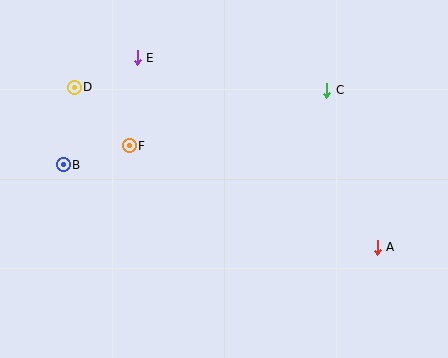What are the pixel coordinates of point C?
Point C is at (327, 90).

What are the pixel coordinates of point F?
Point F is at (129, 146).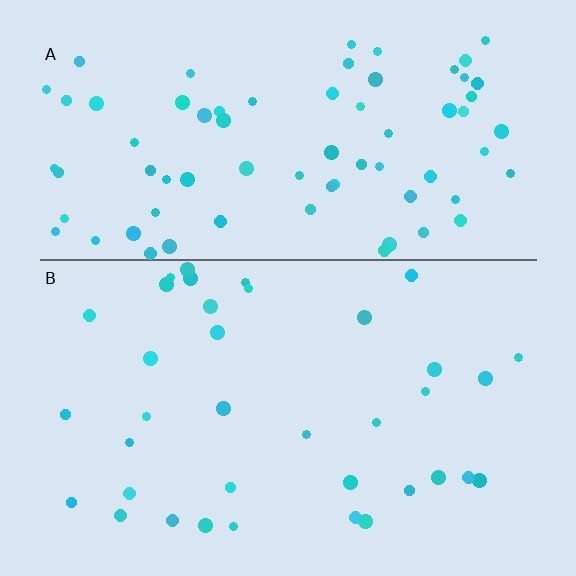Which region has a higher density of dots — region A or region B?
A (the top).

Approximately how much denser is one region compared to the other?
Approximately 2.0× — region A over region B.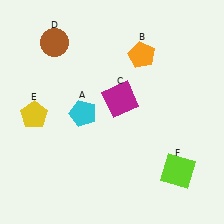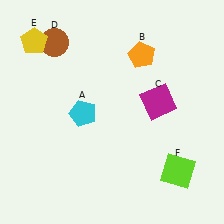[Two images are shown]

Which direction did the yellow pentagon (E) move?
The yellow pentagon (E) moved up.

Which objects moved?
The objects that moved are: the magenta square (C), the yellow pentagon (E).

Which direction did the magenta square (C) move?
The magenta square (C) moved right.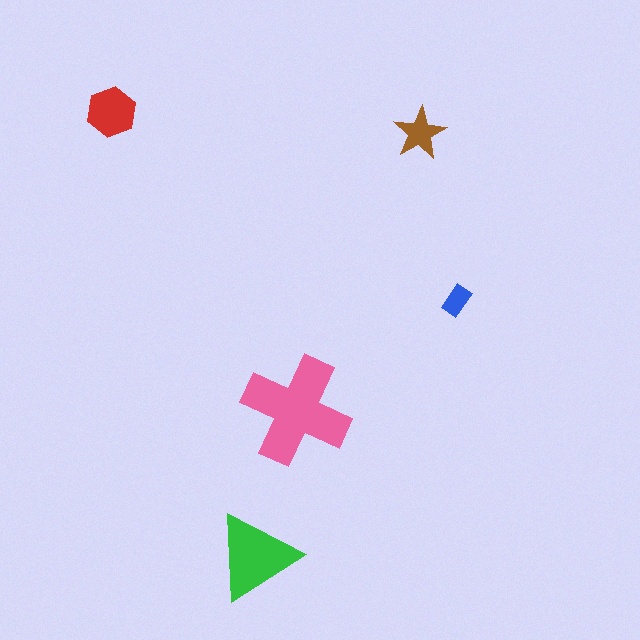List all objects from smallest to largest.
The blue rectangle, the brown star, the red hexagon, the green triangle, the pink cross.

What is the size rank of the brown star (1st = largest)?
4th.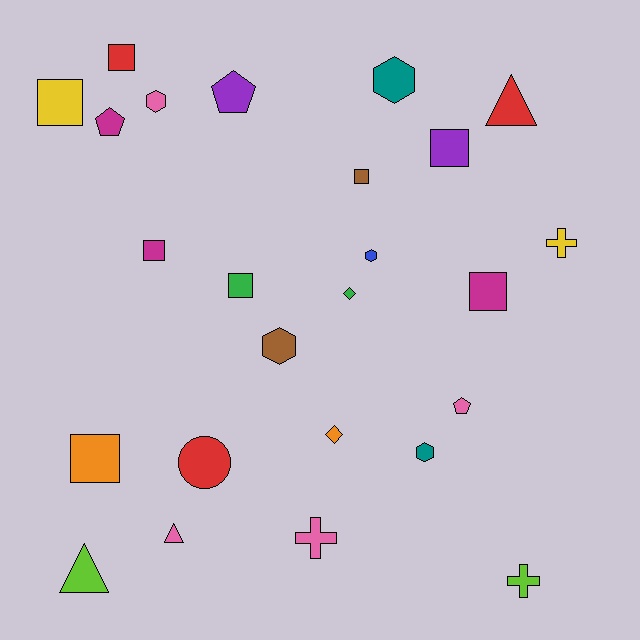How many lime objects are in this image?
There are 2 lime objects.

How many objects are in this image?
There are 25 objects.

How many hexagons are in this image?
There are 5 hexagons.